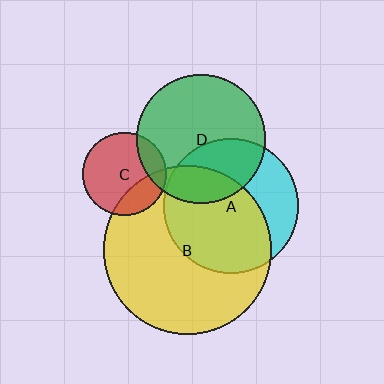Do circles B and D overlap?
Yes.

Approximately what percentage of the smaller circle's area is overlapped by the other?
Approximately 20%.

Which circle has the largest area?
Circle B (yellow).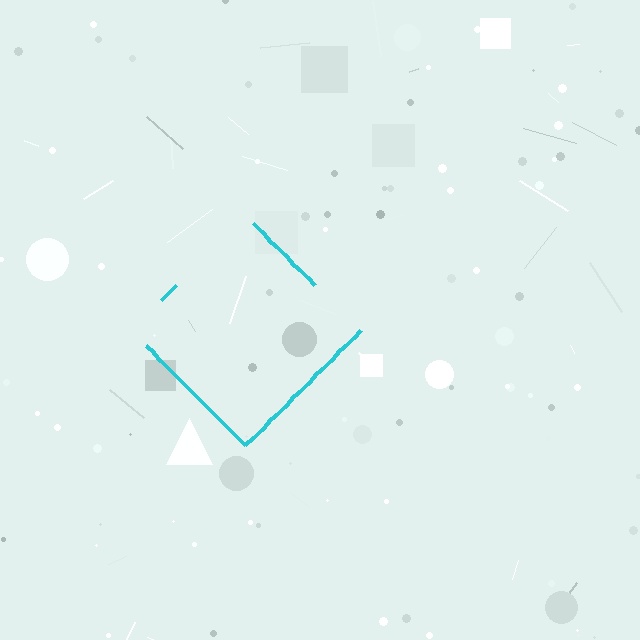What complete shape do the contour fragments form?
The contour fragments form a diamond.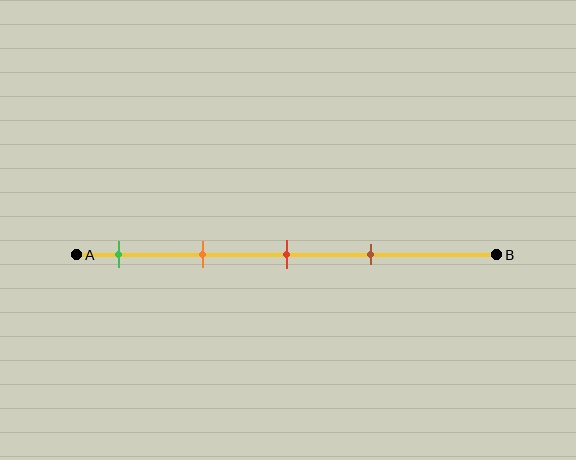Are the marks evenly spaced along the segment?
Yes, the marks are approximately evenly spaced.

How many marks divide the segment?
There are 4 marks dividing the segment.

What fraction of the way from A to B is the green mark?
The green mark is approximately 10% (0.1) of the way from A to B.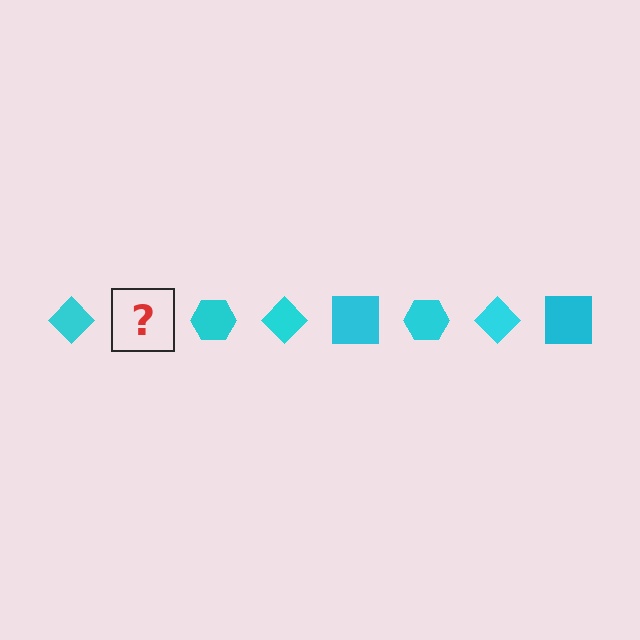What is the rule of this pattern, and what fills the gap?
The rule is that the pattern cycles through diamond, square, hexagon shapes in cyan. The gap should be filled with a cyan square.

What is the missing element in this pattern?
The missing element is a cyan square.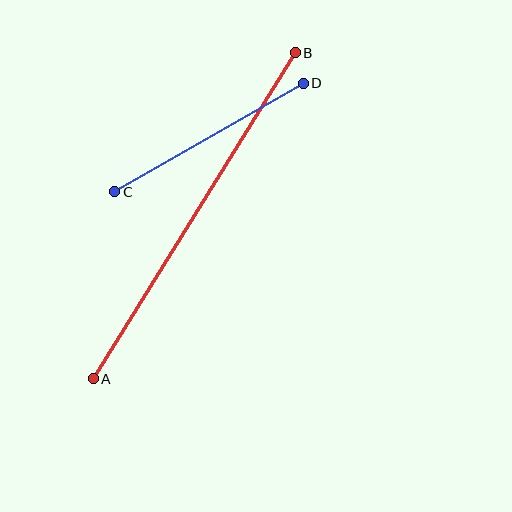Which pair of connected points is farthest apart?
Points A and B are farthest apart.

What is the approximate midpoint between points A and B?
The midpoint is at approximately (194, 216) pixels.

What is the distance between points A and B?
The distance is approximately 384 pixels.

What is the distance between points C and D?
The distance is approximately 217 pixels.